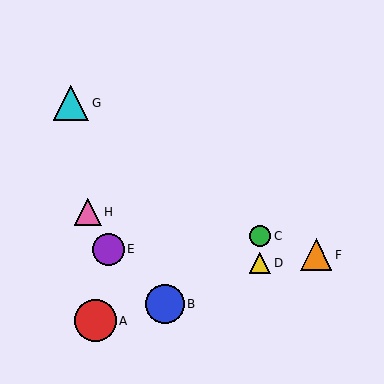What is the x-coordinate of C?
Object C is at x≈260.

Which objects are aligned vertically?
Objects C, D are aligned vertically.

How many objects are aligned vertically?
2 objects (C, D) are aligned vertically.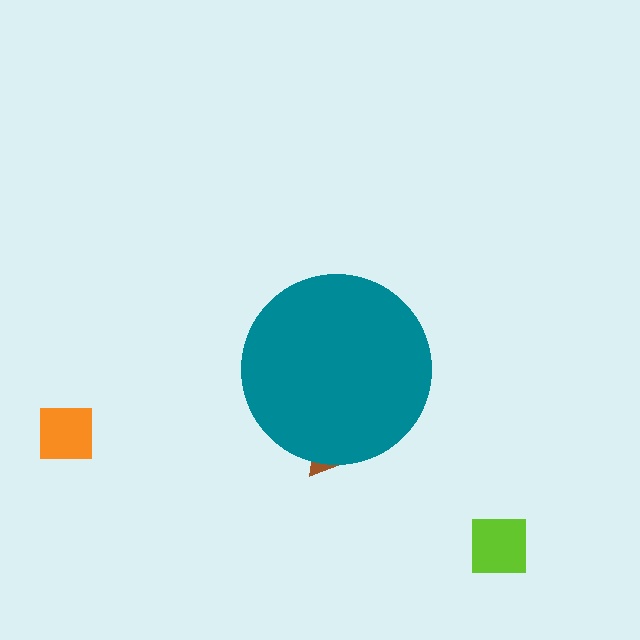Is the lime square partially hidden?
No, the lime square is fully visible.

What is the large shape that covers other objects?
A teal circle.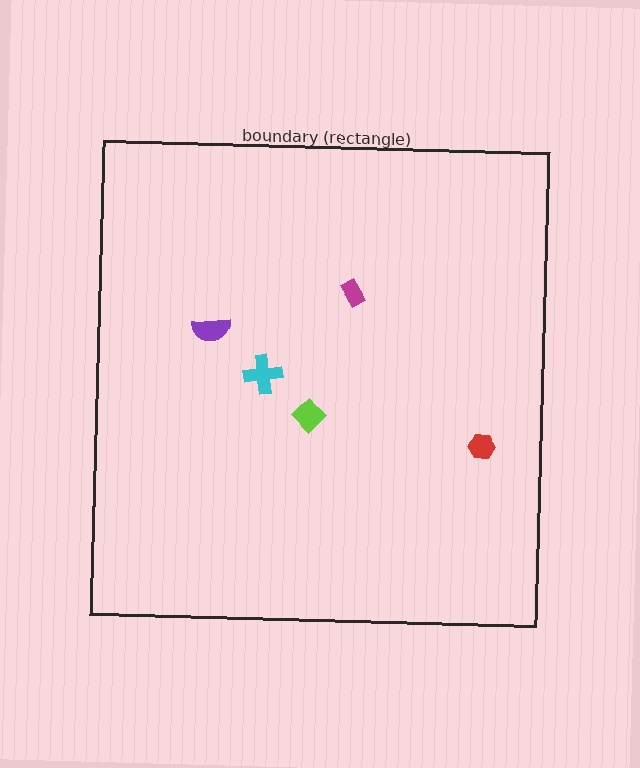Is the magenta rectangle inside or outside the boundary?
Inside.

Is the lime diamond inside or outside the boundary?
Inside.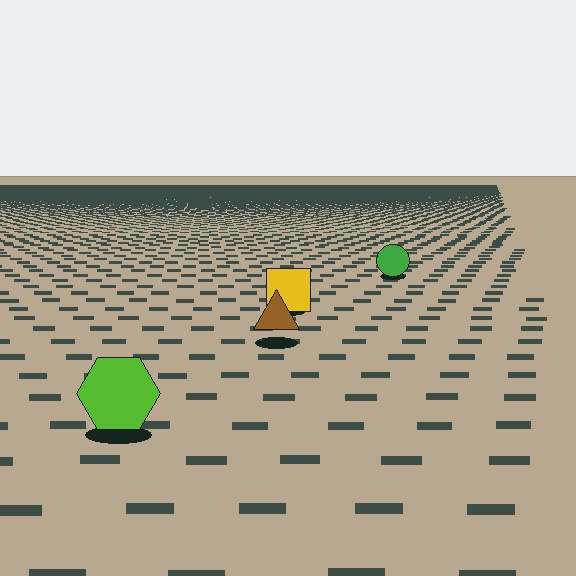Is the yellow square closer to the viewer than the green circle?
Yes. The yellow square is closer — you can tell from the texture gradient: the ground texture is coarser near it.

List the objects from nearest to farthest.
From nearest to farthest: the lime hexagon, the brown triangle, the yellow square, the green circle.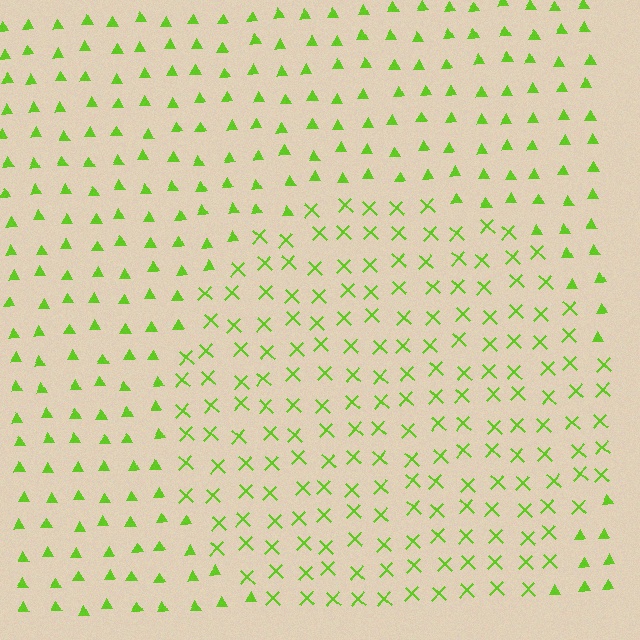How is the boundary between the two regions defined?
The boundary is defined by a change in element shape: X marks inside vs. triangles outside. All elements share the same color and spacing.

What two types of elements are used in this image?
The image uses X marks inside the circle region and triangles outside it.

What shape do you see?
I see a circle.